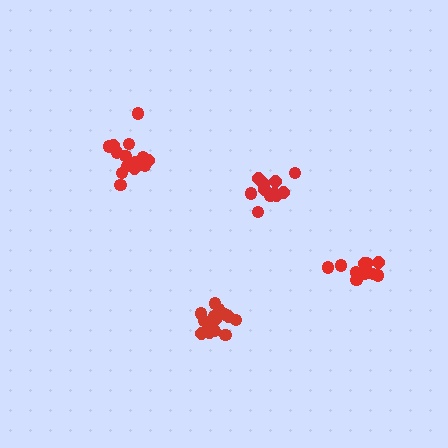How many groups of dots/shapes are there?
There are 4 groups.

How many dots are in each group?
Group 1: 11 dots, Group 2: 14 dots, Group 3: 15 dots, Group 4: 11 dots (51 total).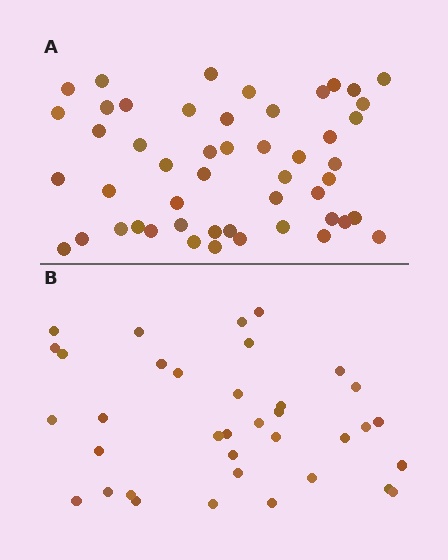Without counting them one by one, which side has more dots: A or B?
Region A (the top region) has more dots.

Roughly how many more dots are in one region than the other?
Region A has approximately 15 more dots than region B.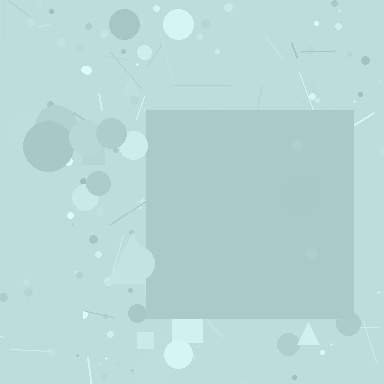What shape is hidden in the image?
A square is hidden in the image.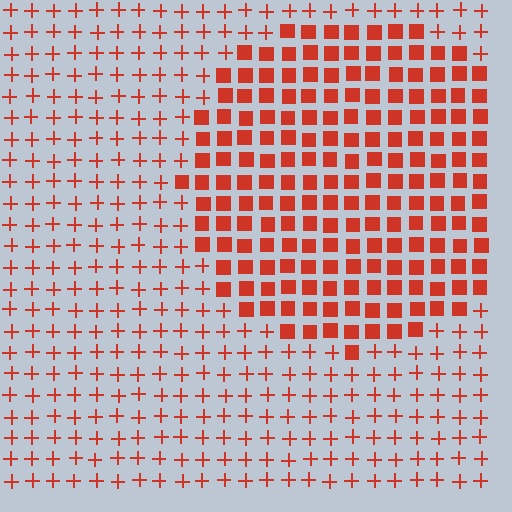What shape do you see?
I see a circle.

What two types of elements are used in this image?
The image uses squares inside the circle region and plus signs outside it.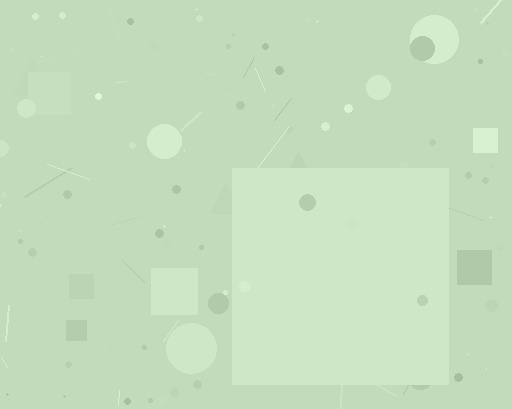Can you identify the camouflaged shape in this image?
The camouflaged shape is a square.